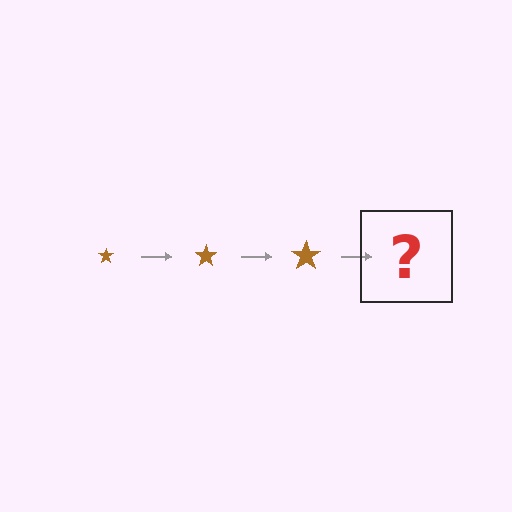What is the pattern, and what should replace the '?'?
The pattern is that the star gets progressively larger each step. The '?' should be a brown star, larger than the previous one.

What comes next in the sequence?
The next element should be a brown star, larger than the previous one.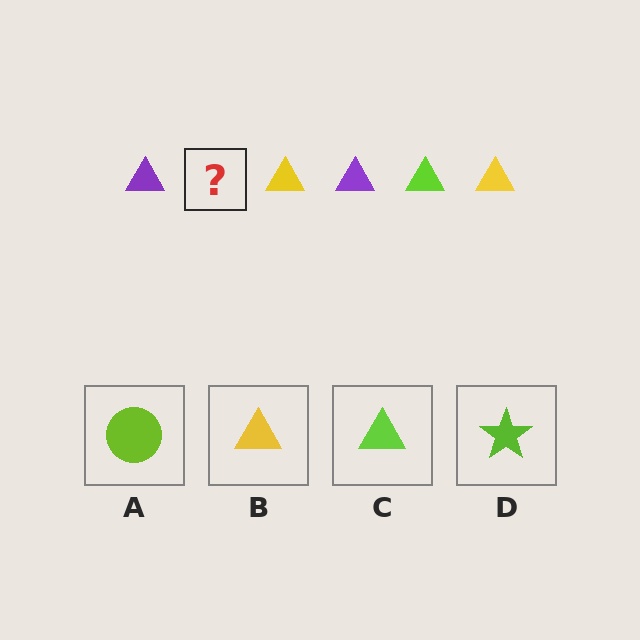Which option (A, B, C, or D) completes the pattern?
C.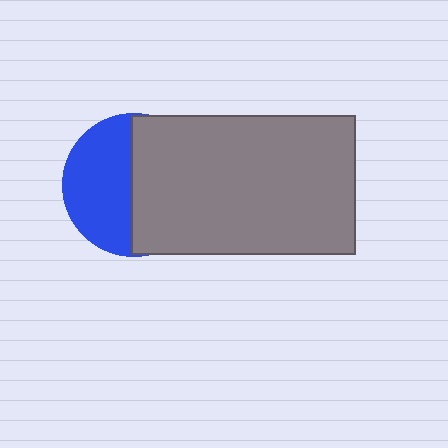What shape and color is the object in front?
The object in front is a gray rectangle.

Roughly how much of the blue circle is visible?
About half of it is visible (roughly 48%).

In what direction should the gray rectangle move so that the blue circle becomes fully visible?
The gray rectangle should move right. That is the shortest direction to clear the overlap and leave the blue circle fully visible.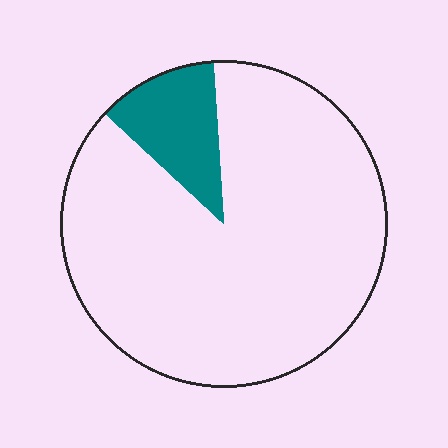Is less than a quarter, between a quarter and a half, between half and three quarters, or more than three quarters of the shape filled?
Less than a quarter.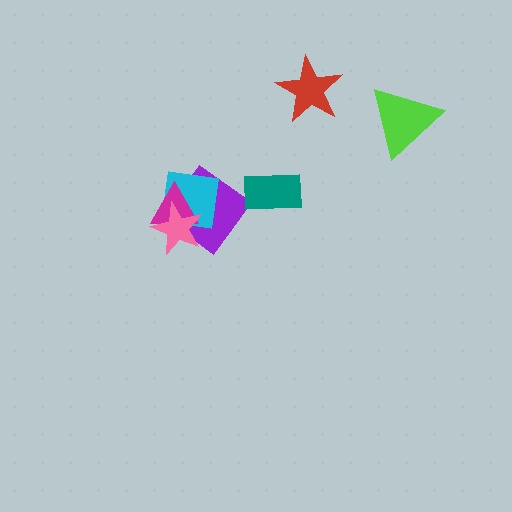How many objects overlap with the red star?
0 objects overlap with the red star.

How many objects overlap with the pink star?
3 objects overlap with the pink star.